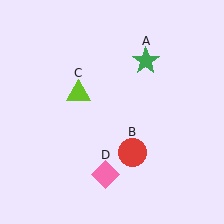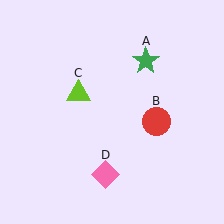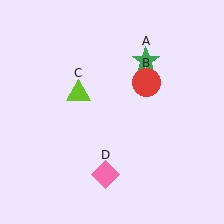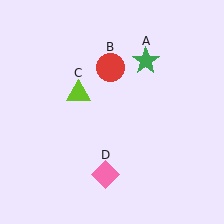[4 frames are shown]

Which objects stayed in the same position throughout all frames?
Green star (object A) and lime triangle (object C) and pink diamond (object D) remained stationary.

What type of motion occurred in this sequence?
The red circle (object B) rotated counterclockwise around the center of the scene.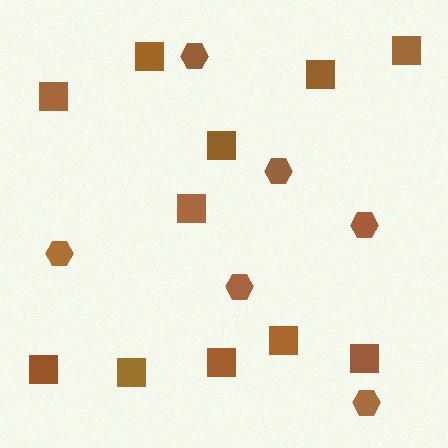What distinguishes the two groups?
There are 2 groups: one group of hexagons (6) and one group of squares (11).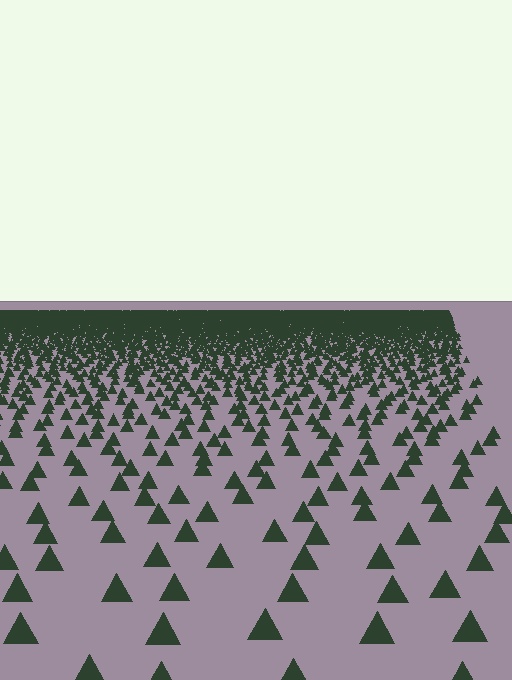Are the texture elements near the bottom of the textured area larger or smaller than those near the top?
Larger. Near the bottom, elements are closer to the viewer and appear at a bigger on-screen size.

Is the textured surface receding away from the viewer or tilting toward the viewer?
The surface is receding away from the viewer. Texture elements get smaller and denser toward the top.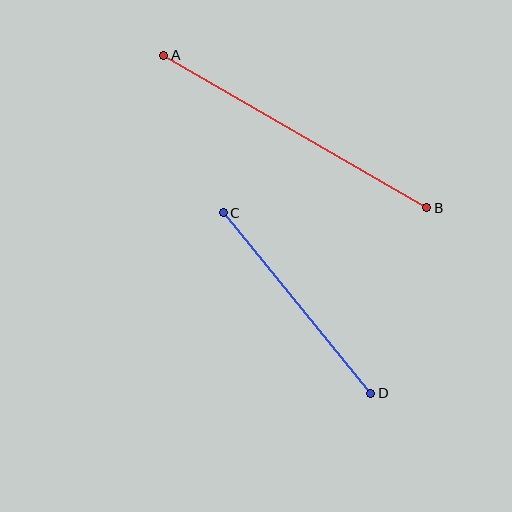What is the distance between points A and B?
The distance is approximately 304 pixels.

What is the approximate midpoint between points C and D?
The midpoint is at approximately (297, 303) pixels.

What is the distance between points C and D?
The distance is approximately 233 pixels.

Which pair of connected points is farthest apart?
Points A and B are farthest apart.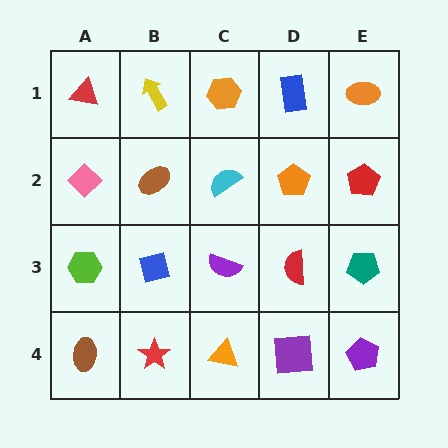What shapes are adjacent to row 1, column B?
A brown ellipse (row 2, column B), a red triangle (row 1, column A), an orange hexagon (row 1, column C).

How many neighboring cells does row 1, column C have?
3.